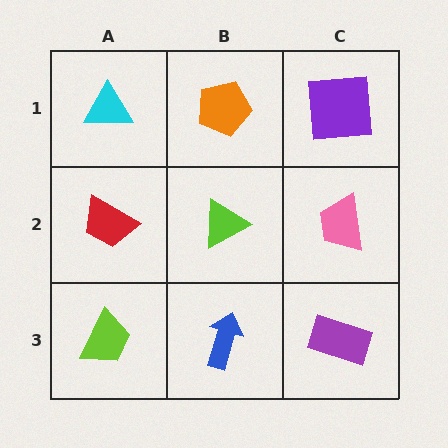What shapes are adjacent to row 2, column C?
A purple square (row 1, column C), a purple rectangle (row 3, column C), a lime triangle (row 2, column B).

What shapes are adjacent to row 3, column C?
A pink trapezoid (row 2, column C), a blue arrow (row 3, column B).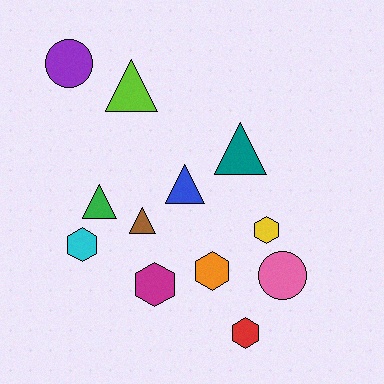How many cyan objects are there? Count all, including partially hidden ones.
There is 1 cyan object.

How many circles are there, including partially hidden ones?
There are 2 circles.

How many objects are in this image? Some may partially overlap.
There are 12 objects.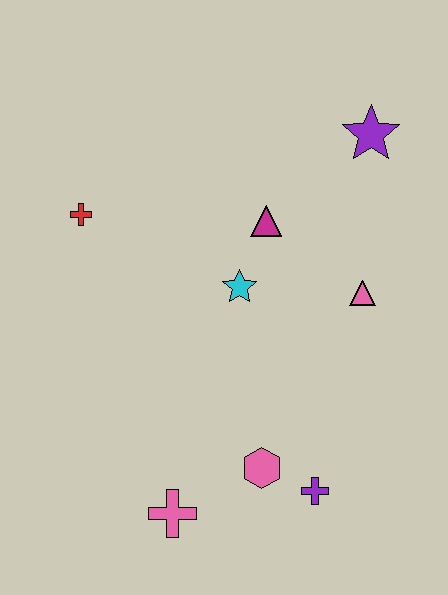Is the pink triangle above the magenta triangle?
No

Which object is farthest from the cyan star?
The pink cross is farthest from the cyan star.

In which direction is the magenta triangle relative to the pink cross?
The magenta triangle is above the pink cross.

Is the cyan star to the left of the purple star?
Yes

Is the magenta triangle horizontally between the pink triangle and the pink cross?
Yes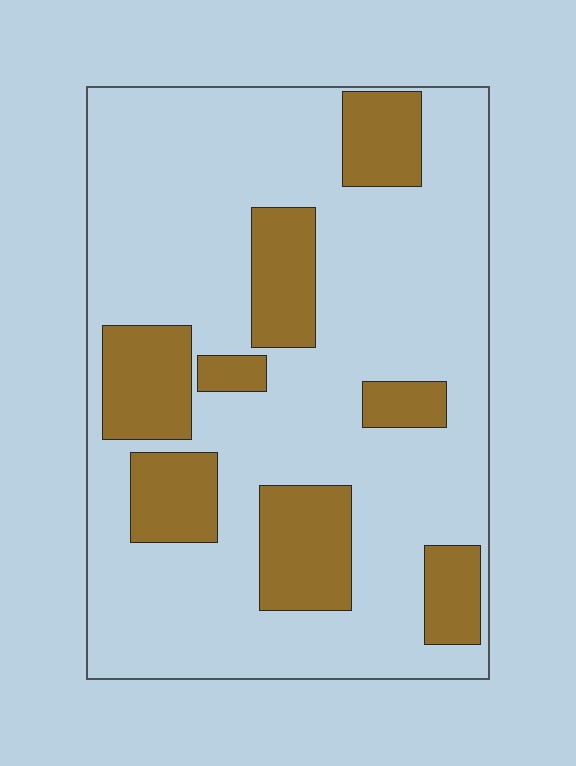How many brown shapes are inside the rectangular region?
8.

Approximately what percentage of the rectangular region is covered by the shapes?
Approximately 25%.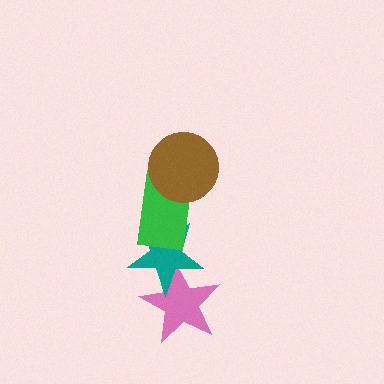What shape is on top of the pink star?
The teal star is on top of the pink star.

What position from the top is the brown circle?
The brown circle is 1st from the top.